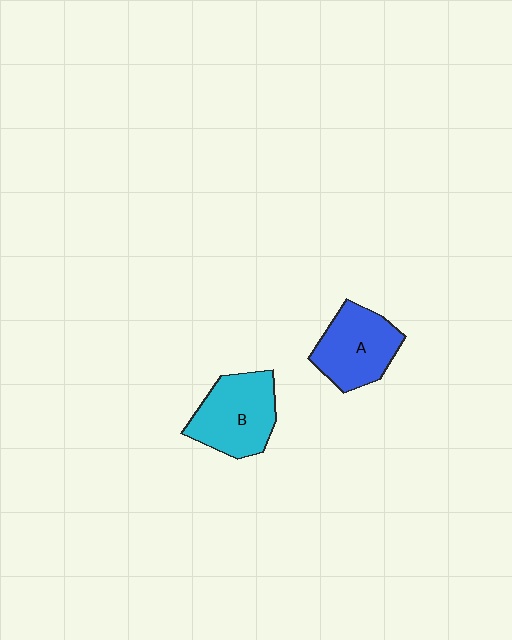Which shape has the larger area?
Shape B (cyan).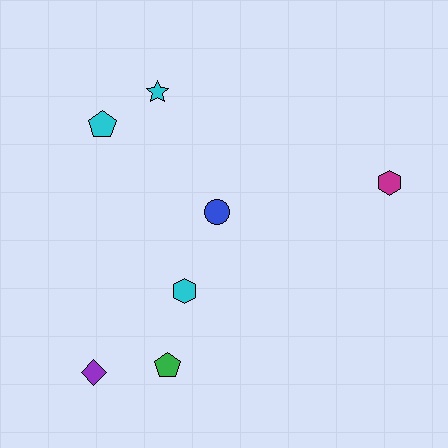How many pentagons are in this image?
There are 2 pentagons.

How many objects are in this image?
There are 7 objects.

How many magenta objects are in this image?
There is 1 magenta object.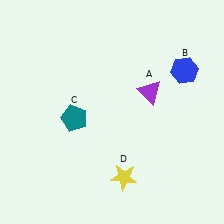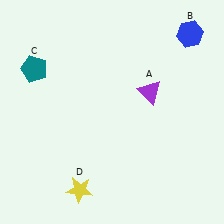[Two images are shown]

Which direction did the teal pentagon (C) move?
The teal pentagon (C) moved up.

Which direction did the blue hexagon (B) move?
The blue hexagon (B) moved up.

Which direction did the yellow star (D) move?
The yellow star (D) moved left.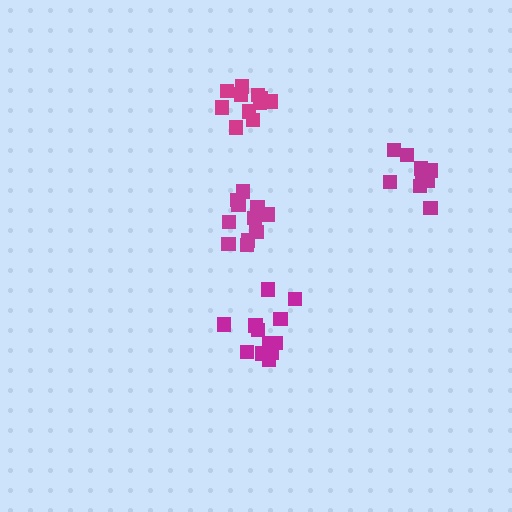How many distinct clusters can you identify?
There are 4 distinct clusters.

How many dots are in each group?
Group 1: 12 dots, Group 2: 9 dots, Group 3: 11 dots, Group 4: 12 dots (44 total).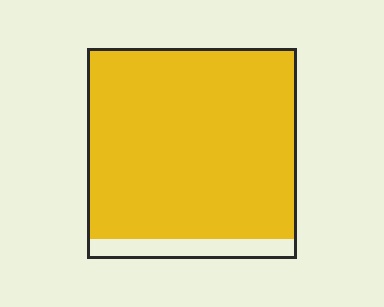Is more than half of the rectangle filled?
Yes.